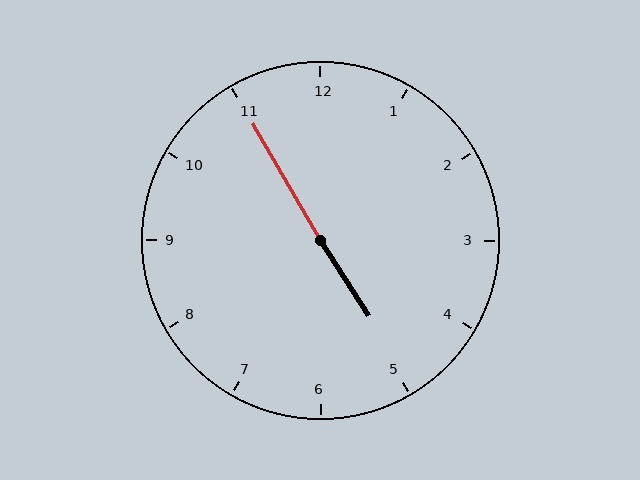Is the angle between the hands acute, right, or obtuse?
It is obtuse.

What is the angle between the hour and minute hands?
Approximately 178 degrees.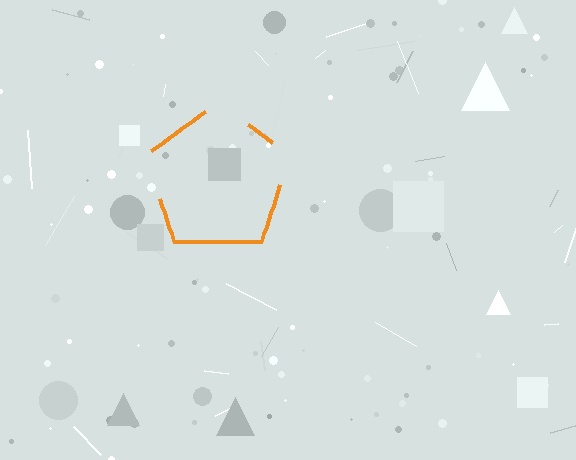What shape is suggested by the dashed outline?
The dashed outline suggests a pentagon.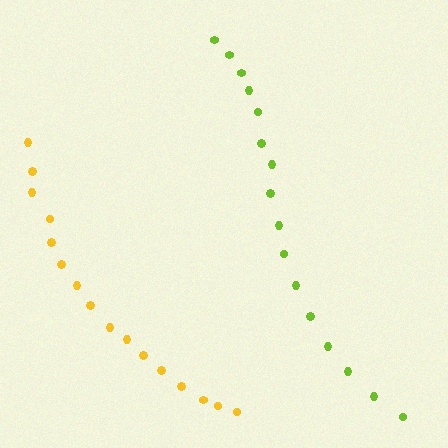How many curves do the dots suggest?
There are 2 distinct paths.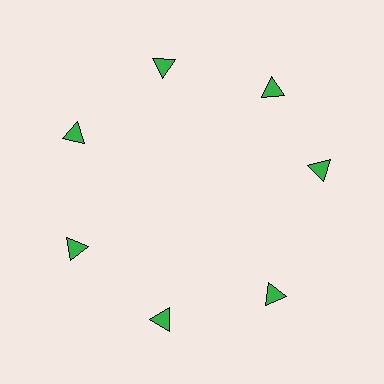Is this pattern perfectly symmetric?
No. The 7 green triangles are arranged in a ring, but one element near the 3 o'clock position is rotated out of alignment along the ring, breaking the 7-fold rotational symmetry.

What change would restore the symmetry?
The symmetry would be restored by rotating it back into even spacing with its neighbors so that all 7 triangles sit at equal angles and equal distance from the center.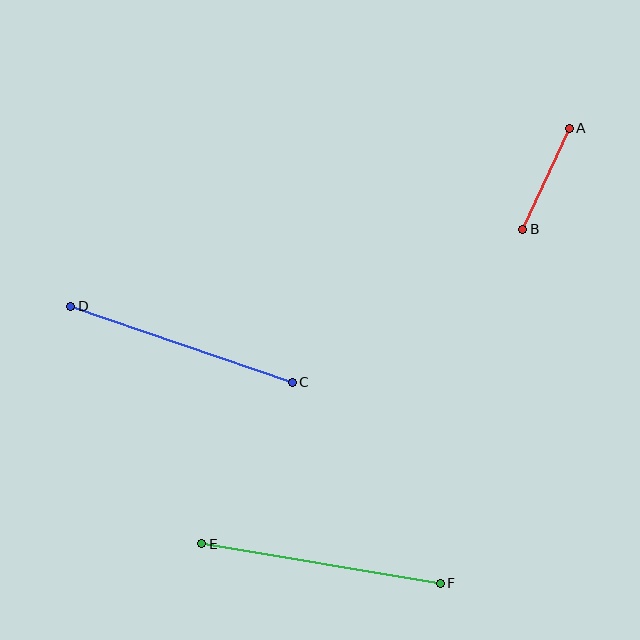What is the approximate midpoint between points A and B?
The midpoint is at approximately (546, 179) pixels.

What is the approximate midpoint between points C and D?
The midpoint is at approximately (181, 344) pixels.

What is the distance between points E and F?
The distance is approximately 242 pixels.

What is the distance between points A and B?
The distance is approximately 111 pixels.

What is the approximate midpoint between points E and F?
The midpoint is at approximately (321, 563) pixels.